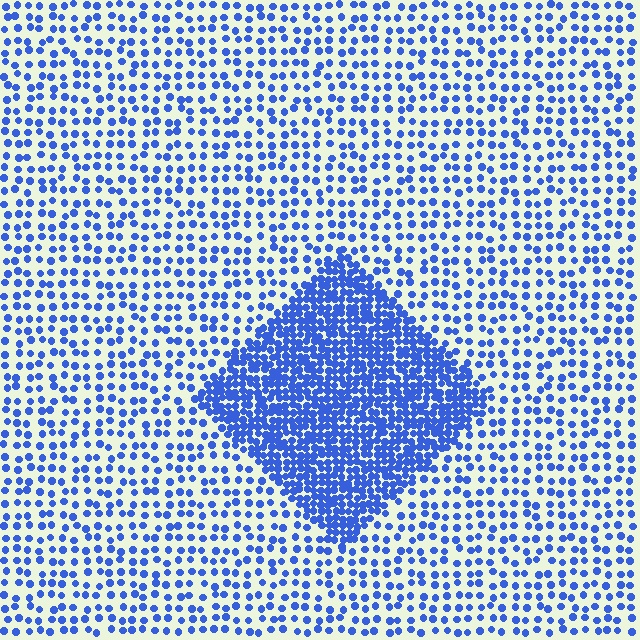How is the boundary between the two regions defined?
The boundary is defined by a change in element density (approximately 2.7x ratio). All elements are the same color, size, and shape.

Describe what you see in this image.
The image contains small blue elements arranged at two different densities. A diamond-shaped region is visible where the elements are more densely packed than the surrounding area.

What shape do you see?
I see a diamond.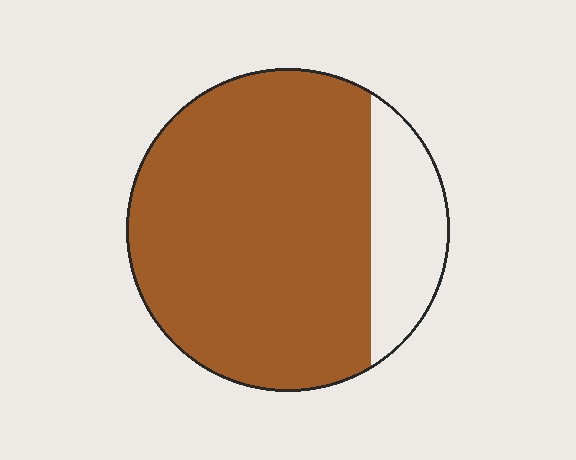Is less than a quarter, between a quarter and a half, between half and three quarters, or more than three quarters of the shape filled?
More than three quarters.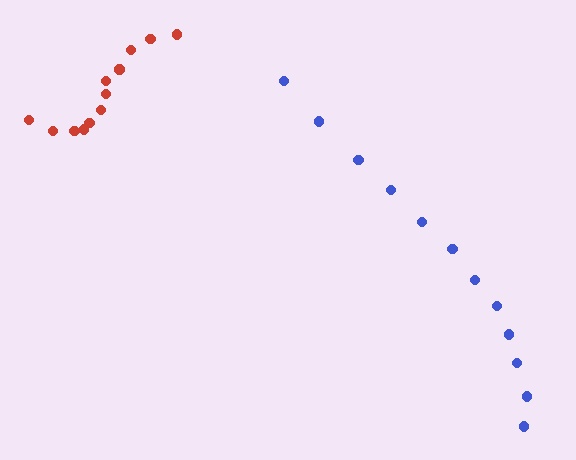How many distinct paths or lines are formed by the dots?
There are 2 distinct paths.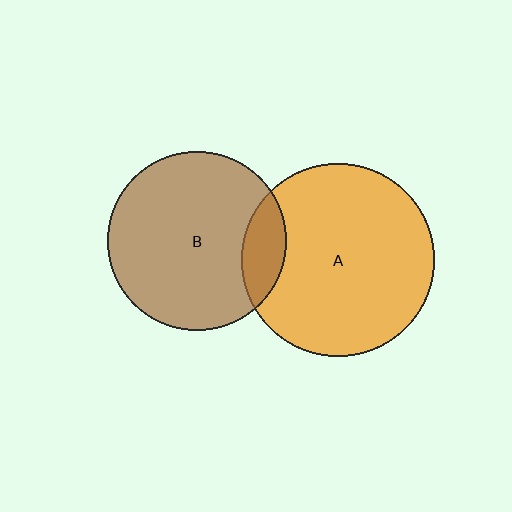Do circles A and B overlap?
Yes.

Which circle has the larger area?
Circle A (orange).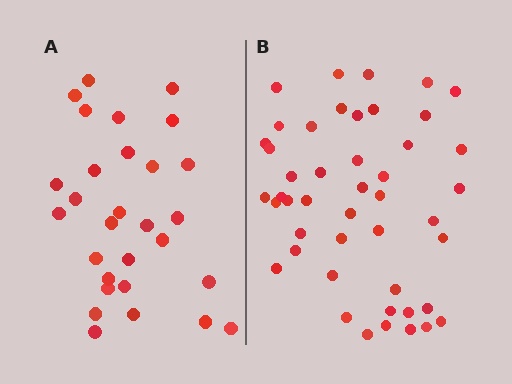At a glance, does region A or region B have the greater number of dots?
Region B (the right region) has more dots.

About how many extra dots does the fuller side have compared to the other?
Region B has approximately 15 more dots than region A.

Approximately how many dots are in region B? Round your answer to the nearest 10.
About 50 dots. (The exact count is 46, which rounds to 50.)